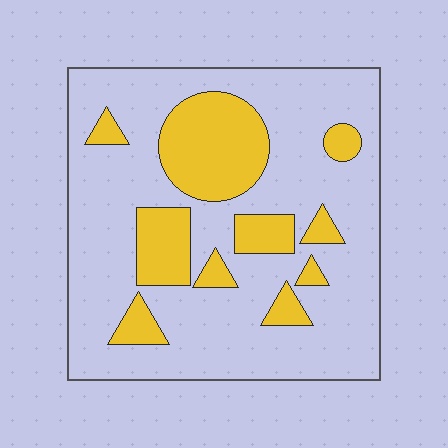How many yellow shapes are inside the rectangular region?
10.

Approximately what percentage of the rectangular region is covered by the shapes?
Approximately 25%.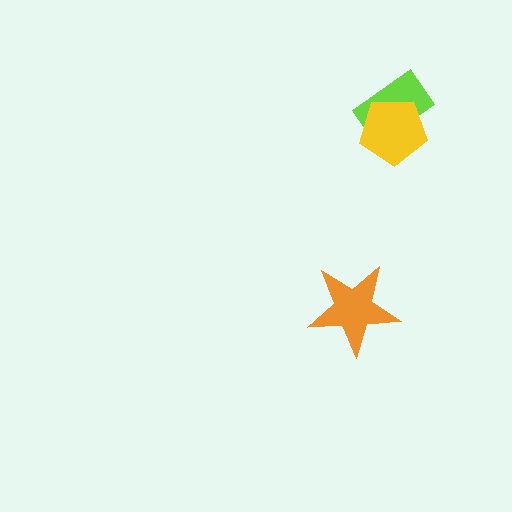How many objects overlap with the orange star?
0 objects overlap with the orange star.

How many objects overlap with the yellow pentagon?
1 object overlaps with the yellow pentagon.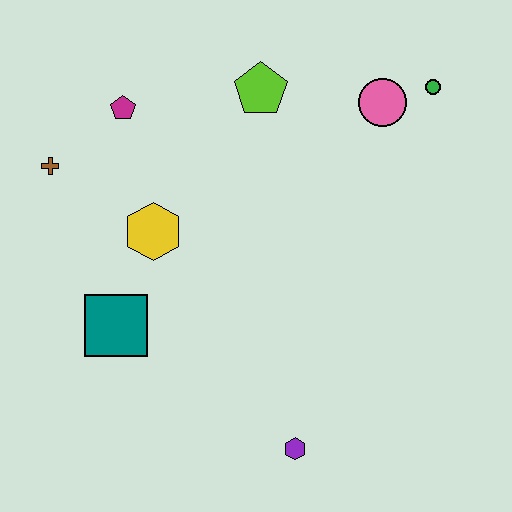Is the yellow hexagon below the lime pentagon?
Yes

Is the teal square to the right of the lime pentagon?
No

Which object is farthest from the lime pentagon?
The purple hexagon is farthest from the lime pentagon.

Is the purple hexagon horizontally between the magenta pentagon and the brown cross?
No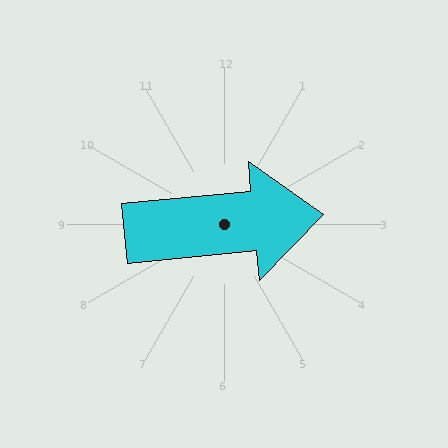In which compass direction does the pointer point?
East.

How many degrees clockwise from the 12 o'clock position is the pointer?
Approximately 85 degrees.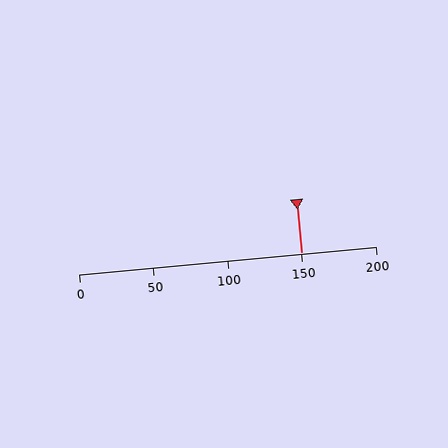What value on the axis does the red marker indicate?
The marker indicates approximately 150.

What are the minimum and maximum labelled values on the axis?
The axis runs from 0 to 200.